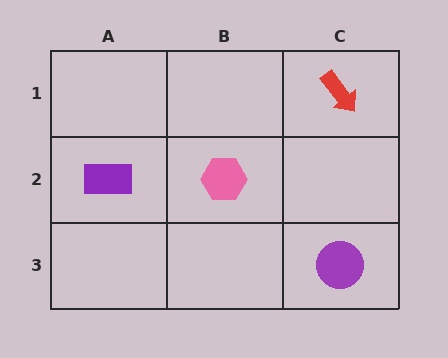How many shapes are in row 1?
1 shape.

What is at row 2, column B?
A pink hexagon.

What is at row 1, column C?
A red arrow.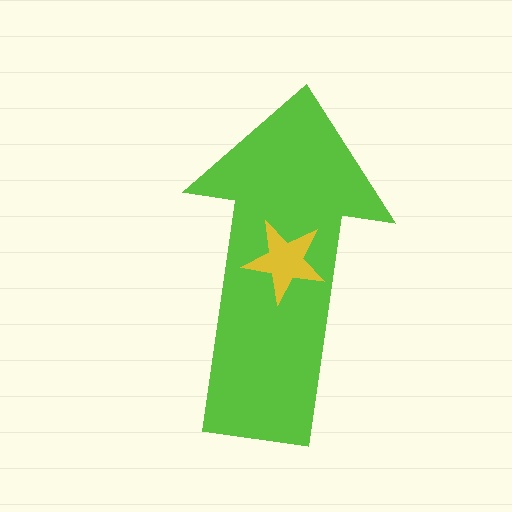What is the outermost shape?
The lime arrow.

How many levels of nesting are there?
2.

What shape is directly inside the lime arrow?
The yellow star.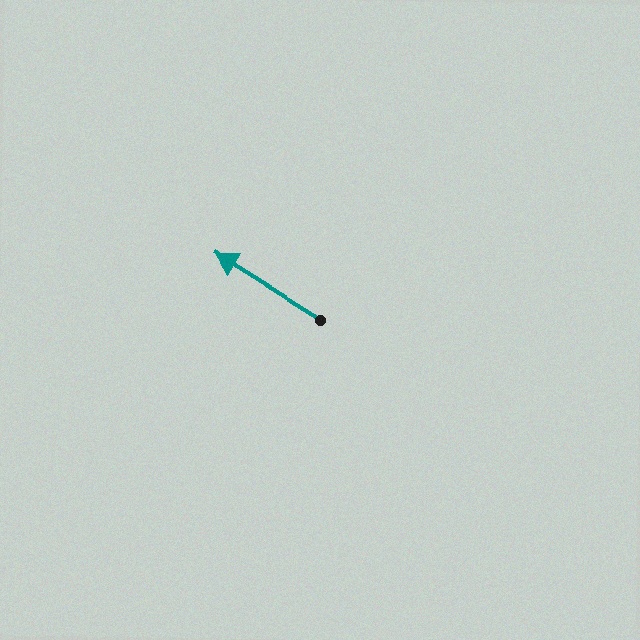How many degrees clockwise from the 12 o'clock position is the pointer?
Approximately 302 degrees.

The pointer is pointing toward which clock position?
Roughly 10 o'clock.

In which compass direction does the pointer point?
Northwest.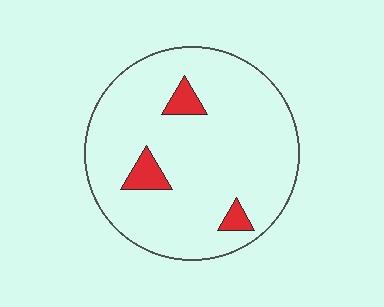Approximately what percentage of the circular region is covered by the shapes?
Approximately 10%.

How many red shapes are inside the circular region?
3.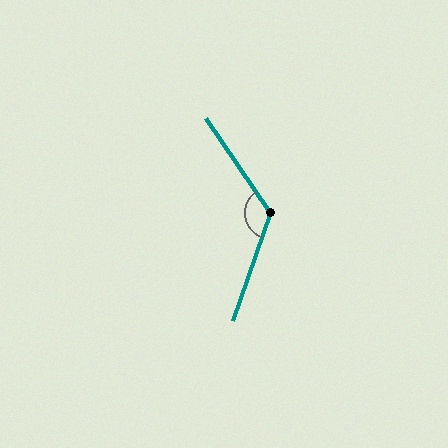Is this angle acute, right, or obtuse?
It is obtuse.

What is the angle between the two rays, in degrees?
Approximately 126 degrees.